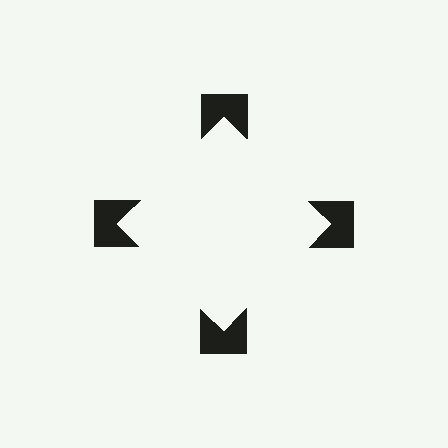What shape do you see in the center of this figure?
An illusory square — its edges are inferred from the aligned wedge cuts in the notched squares, not physically drawn.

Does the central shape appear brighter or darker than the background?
It typically appears slightly brighter than the background, even though no actual brightness change is drawn.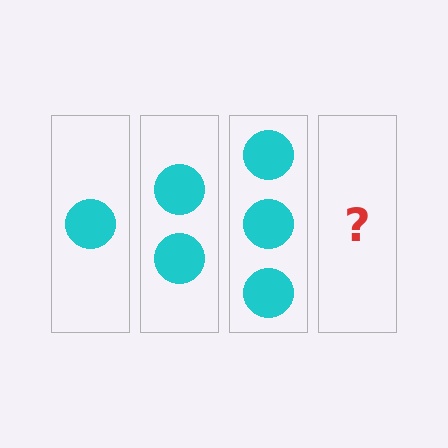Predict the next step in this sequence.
The next step is 4 circles.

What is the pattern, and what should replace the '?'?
The pattern is that each step adds one more circle. The '?' should be 4 circles.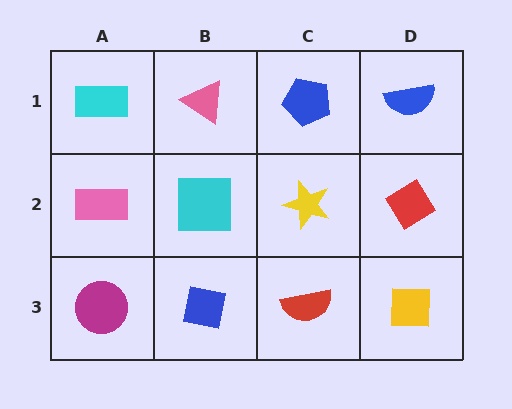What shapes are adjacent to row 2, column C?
A blue pentagon (row 1, column C), a red semicircle (row 3, column C), a cyan square (row 2, column B), a red diamond (row 2, column D).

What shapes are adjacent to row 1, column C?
A yellow star (row 2, column C), a pink triangle (row 1, column B), a blue semicircle (row 1, column D).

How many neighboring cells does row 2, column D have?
3.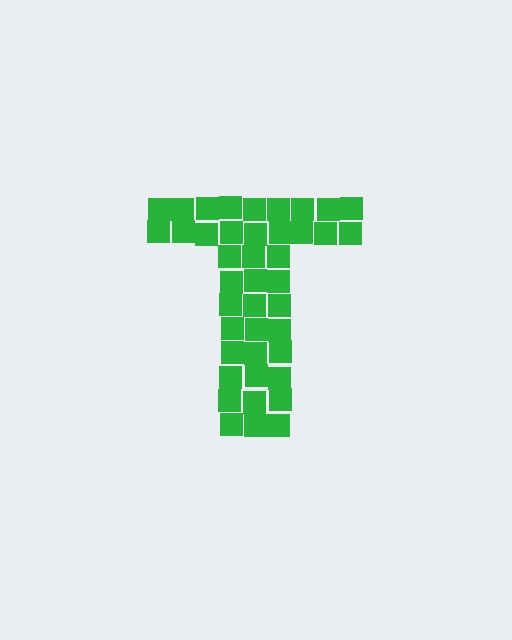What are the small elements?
The small elements are squares.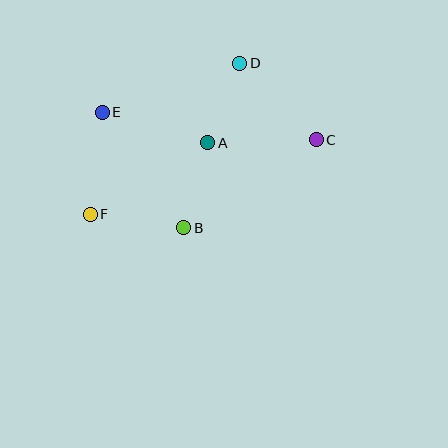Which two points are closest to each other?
Points A and D are closest to each other.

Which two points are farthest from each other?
Points C and F are farthest from each other.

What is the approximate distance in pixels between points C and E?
The distance between C and E is approximately 216 pixels.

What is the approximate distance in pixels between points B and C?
The distance between B and C is approximately 159 pixels.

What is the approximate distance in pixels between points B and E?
The distance between B and E is approximately 141 pixels.